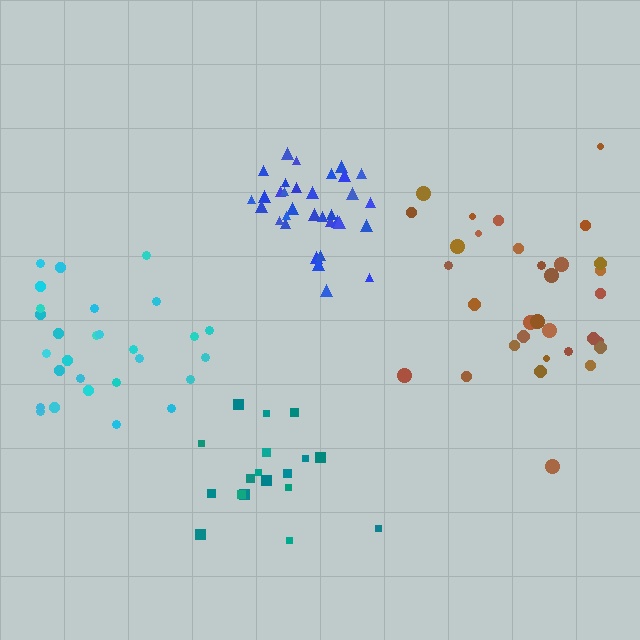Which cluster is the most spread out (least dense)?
Cyan.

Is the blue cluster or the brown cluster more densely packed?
Blue.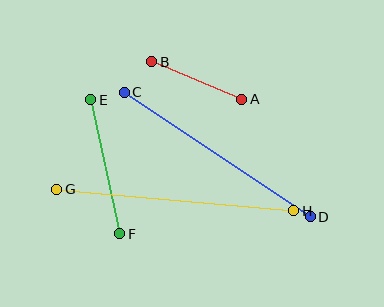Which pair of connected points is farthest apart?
Points G and H are farthest apart.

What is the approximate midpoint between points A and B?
The midpoint is at approximately (197, 80) pixels.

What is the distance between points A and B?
The distance is approximately 97 pixels.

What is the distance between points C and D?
The distance is approximately 224 pixels.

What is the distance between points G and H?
The distance is approximately 238 pixels.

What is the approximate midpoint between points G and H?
The midpoint is at approximately (175, 200) pixels.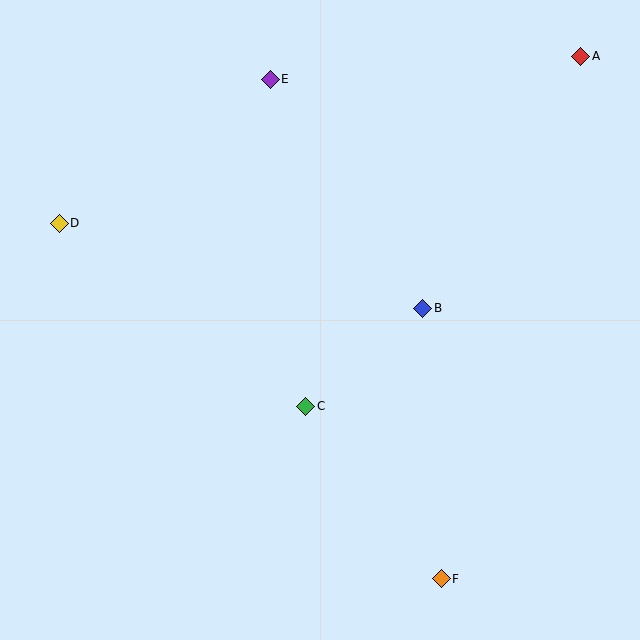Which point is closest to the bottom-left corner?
Point C is closest to the bottom-left corner.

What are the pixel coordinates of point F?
Point F is at (441, 579).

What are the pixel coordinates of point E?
Point E is at (270, 79).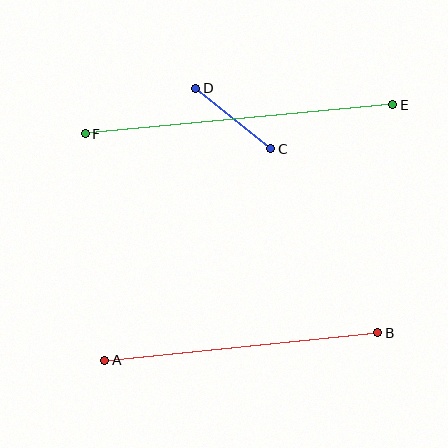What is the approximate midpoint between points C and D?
The midpoint is at approximately (233, 118) pixels.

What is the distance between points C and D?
The distance is approximately 96 pixels.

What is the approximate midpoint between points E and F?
The midpoint is at approximately (239, 119) pixels.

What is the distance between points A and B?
The distance is approximately 274 pixels.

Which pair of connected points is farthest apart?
Points E and F are farthest apart.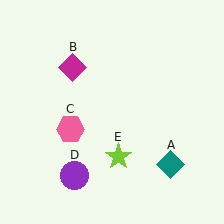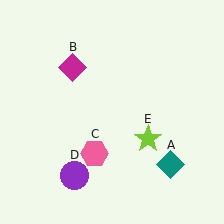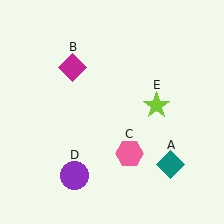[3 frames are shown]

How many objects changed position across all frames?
2 objects changed position: pink hexagon (object C), lime star (object E).